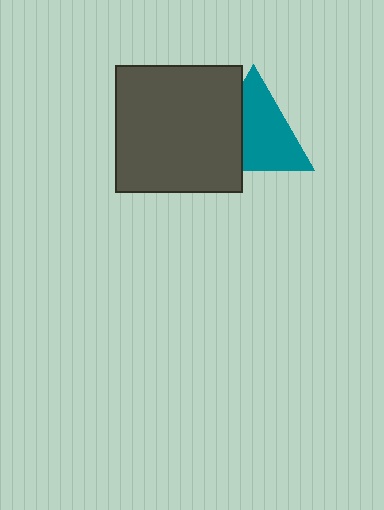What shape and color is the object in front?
The object in front is a dark gray square.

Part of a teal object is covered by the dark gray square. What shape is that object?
It is a triangle.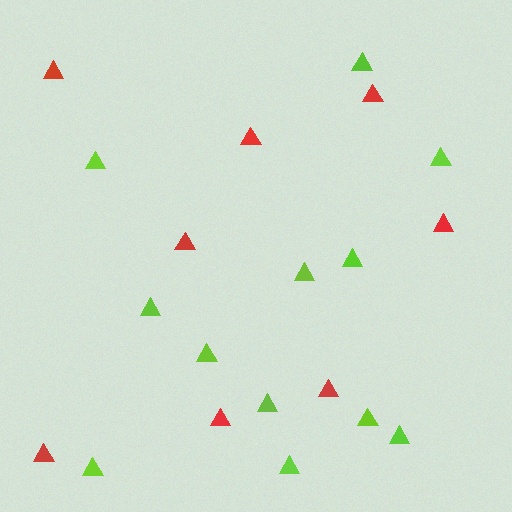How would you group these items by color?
There are 2 groups: one group of red triangles (8) and one group of lime triangles (12).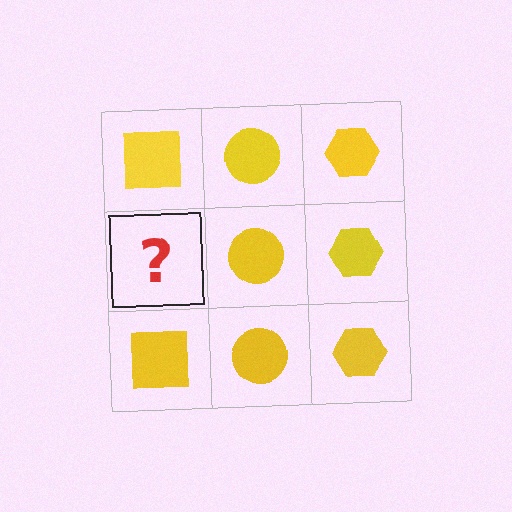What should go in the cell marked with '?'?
The missing cell should contain a yellow square.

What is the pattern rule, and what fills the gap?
The rule is that each column has a consistent shape. The gap should be filled with a yellow square.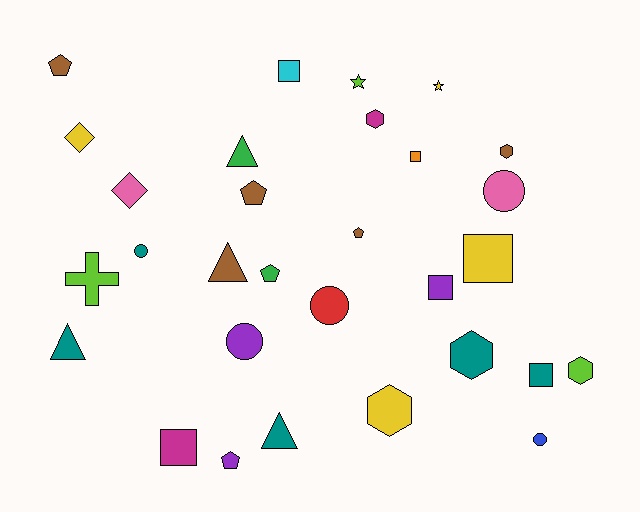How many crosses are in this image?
There is 1 cross.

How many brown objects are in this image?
There are 5 brown objects.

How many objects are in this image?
There are 30 objects.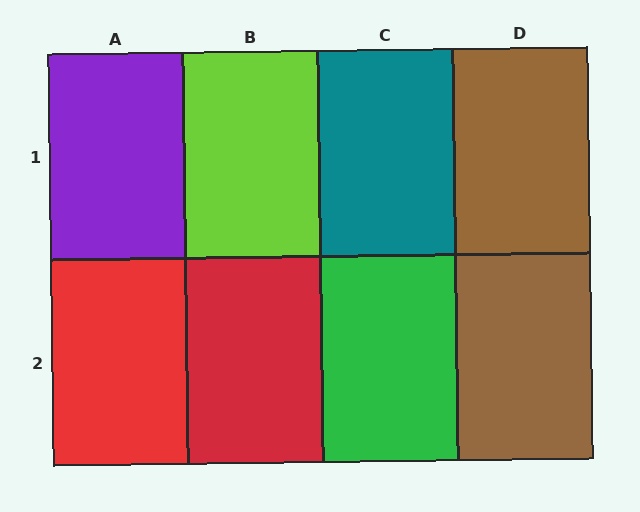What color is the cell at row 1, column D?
Brown.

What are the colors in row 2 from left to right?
Red, red, green, brown.